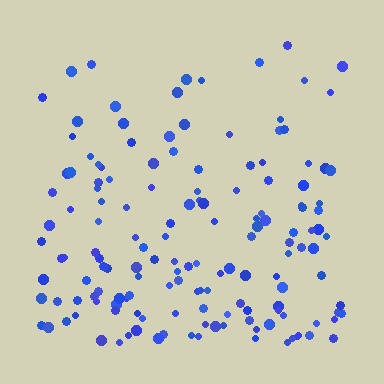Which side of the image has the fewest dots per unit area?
The top.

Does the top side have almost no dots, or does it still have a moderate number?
Still a moderate number, just noticeably fewer than the bottom.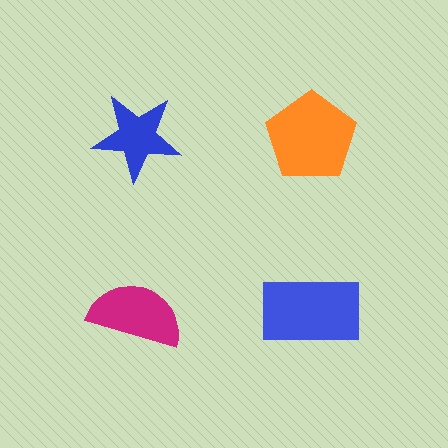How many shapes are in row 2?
2 shapes.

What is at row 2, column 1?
A magenta semicircle.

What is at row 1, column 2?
An orange pentagon.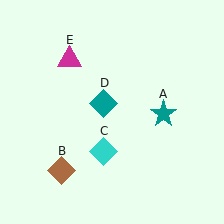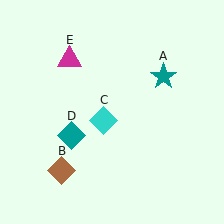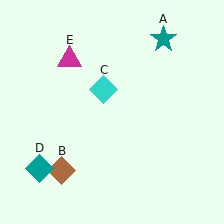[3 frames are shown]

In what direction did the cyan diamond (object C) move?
The cyan diamond (object C) moved up.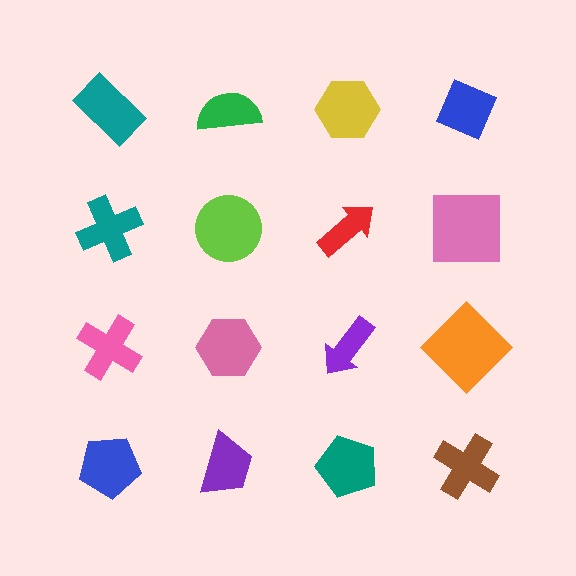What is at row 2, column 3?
A red arrow.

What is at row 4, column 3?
A teal pentagon.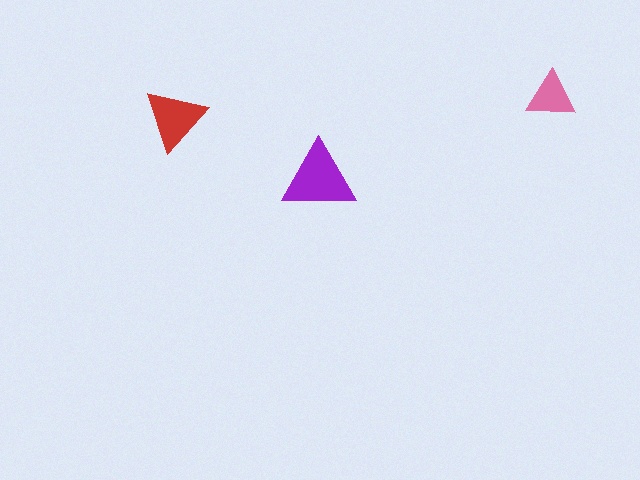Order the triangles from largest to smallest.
the purple one, the red one, the pink one.